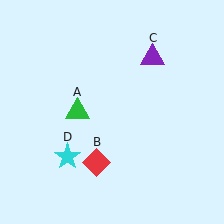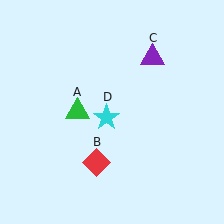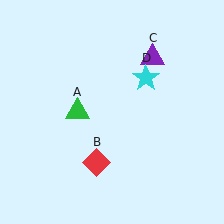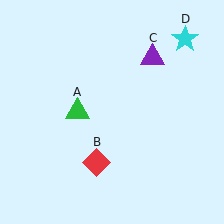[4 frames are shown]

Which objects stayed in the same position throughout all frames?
Green triangle (object A) and red diamond (object B) and purple triangle (object C) remained stationary.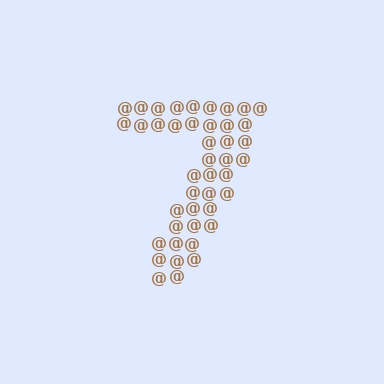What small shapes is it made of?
It is made of small at signs.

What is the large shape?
The large shape is the digit 7.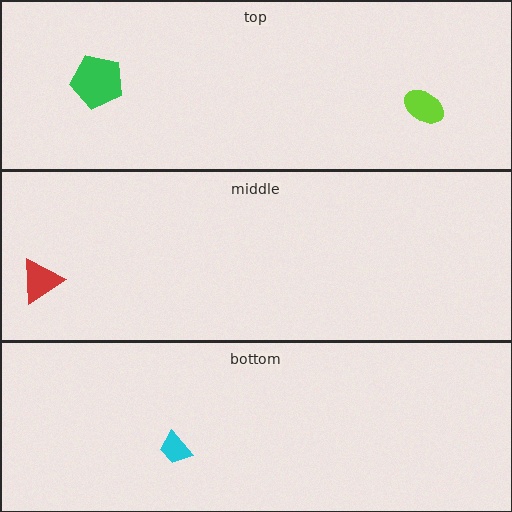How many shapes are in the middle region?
1.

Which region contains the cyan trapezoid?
The bottom region.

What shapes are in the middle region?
The red triangle.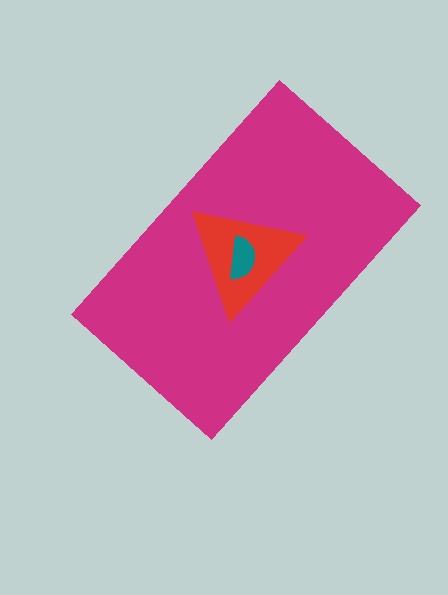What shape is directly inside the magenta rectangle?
The red triangle.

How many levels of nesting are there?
3.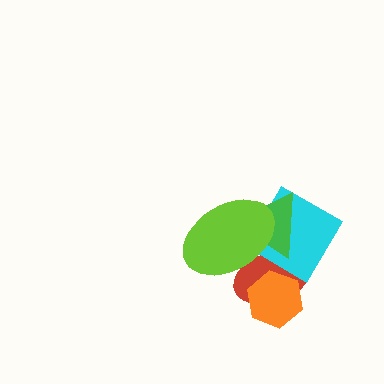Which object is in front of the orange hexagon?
The cyan diamond is in front of the orange hexagon.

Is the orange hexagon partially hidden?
Yes, it is partially covered by another shape.